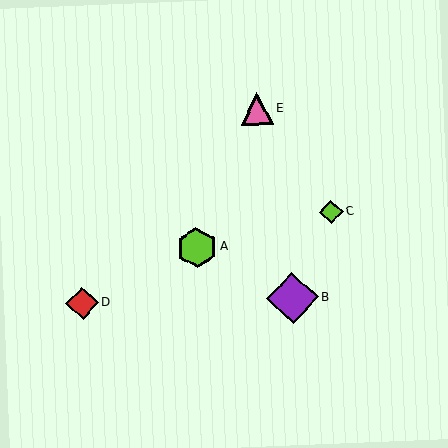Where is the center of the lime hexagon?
The center of the lime hexagon is at (197, 247).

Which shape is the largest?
The purple diamond (labeled B) is the largest.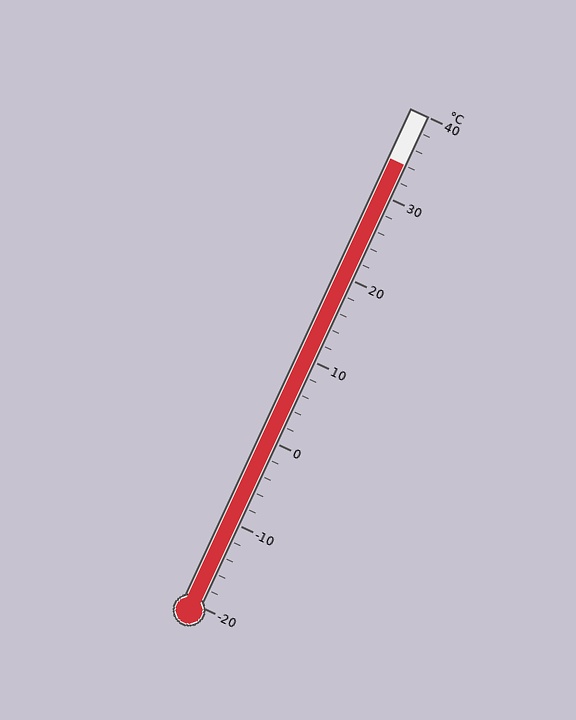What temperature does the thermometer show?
The thermometer shows approximately 34°C.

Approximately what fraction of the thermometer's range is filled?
The thermometer is filled to approximately 90% of its range.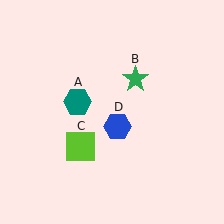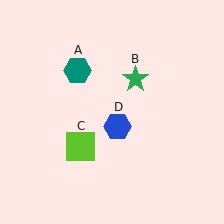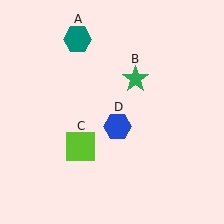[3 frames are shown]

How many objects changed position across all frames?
1 object changed position: teal hexagon (object A).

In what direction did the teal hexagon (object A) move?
The teal hexagon (object A) moved up.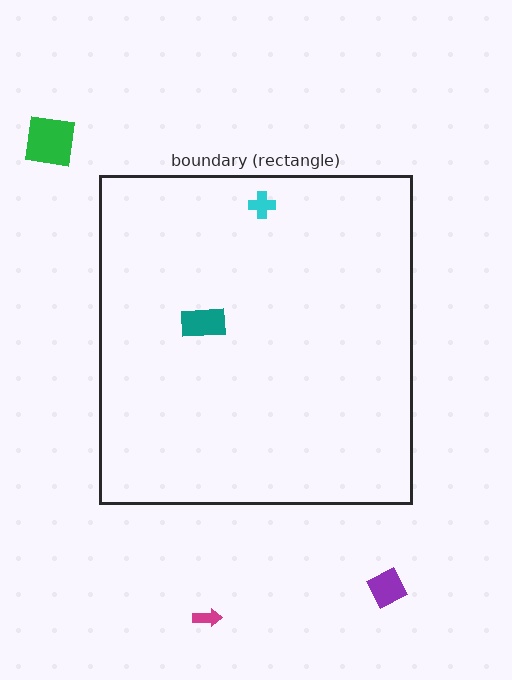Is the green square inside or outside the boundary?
Outside.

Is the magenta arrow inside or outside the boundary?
Outside.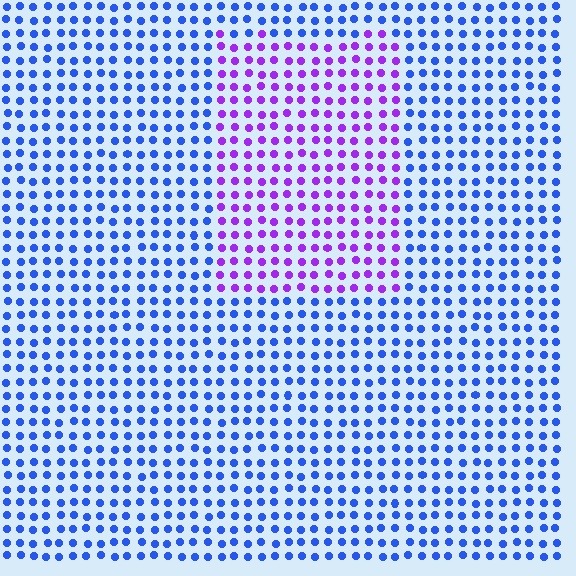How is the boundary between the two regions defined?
The boundary is defined purely by a slight shift in hue (about 53 degrees). Spacing, size, and orientation are identical on both sides.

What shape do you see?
I see a rectangle.